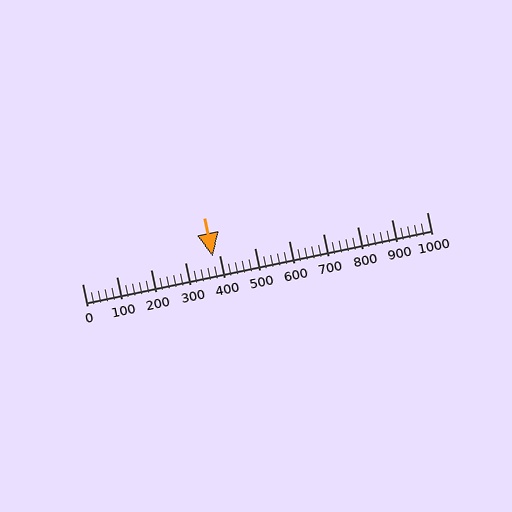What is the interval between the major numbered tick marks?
The major tick marks are spaced 100 units apart.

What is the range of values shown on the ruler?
The ruler shows values from 0 to 1000.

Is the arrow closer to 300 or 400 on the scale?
The arrow is closer to 400.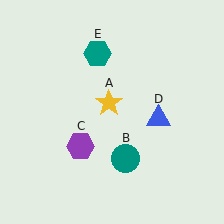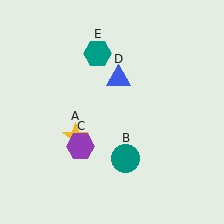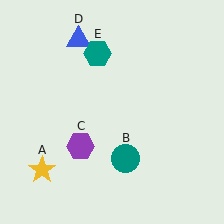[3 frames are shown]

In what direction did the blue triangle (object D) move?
The blue triangle (object D) moved up and to the left.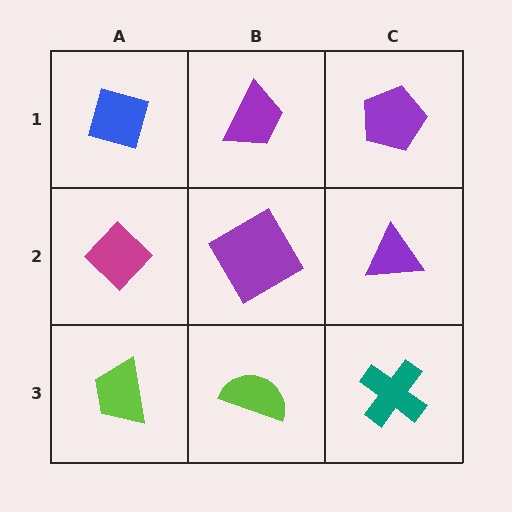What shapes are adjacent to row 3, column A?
A magenta diamond (row 2, column A), a lime semicircle (row 3, column B).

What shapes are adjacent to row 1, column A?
A magenta diamond (row 2, column A), a purple trapezoid (row 1, column B).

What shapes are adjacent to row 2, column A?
A blue diamond (row 1, column A), a lime trapezoid (row 3, column A), a purple diamond (row 2, column B).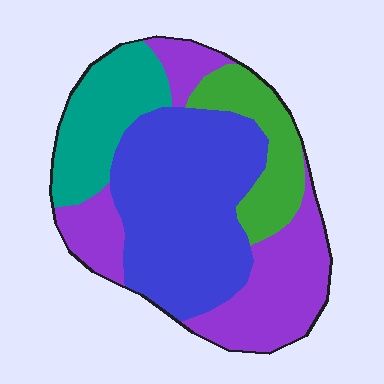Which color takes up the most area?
Blue, at roughly 40%.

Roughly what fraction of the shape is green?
Green takes up about one eighth (1/8) of the shape.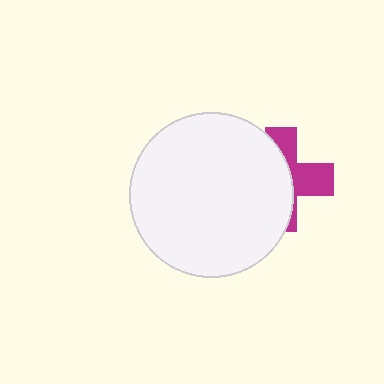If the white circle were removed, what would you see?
You would see the complete magenta cross.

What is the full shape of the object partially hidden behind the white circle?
The partially hidden object is a magenta cross.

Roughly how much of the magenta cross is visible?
A small part of it is visible (roughly 41%).